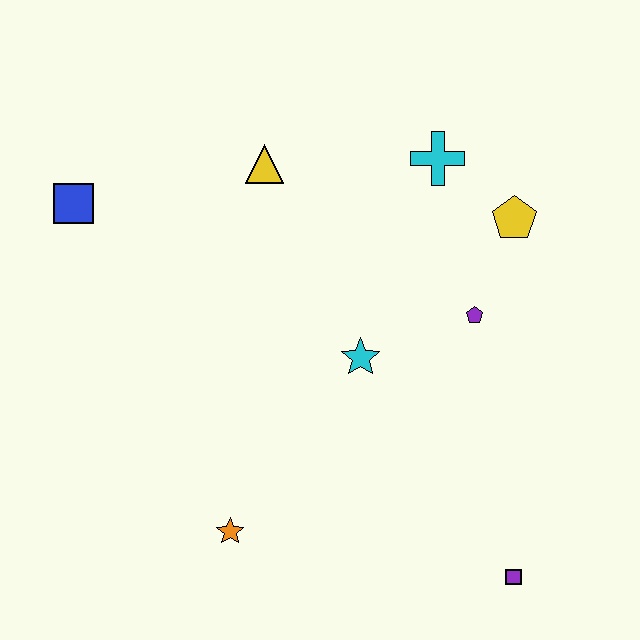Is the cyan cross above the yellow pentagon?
Yes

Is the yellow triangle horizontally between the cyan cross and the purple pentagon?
No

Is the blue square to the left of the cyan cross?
Yes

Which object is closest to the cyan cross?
The yellow pentagon is closest to the cyan cross.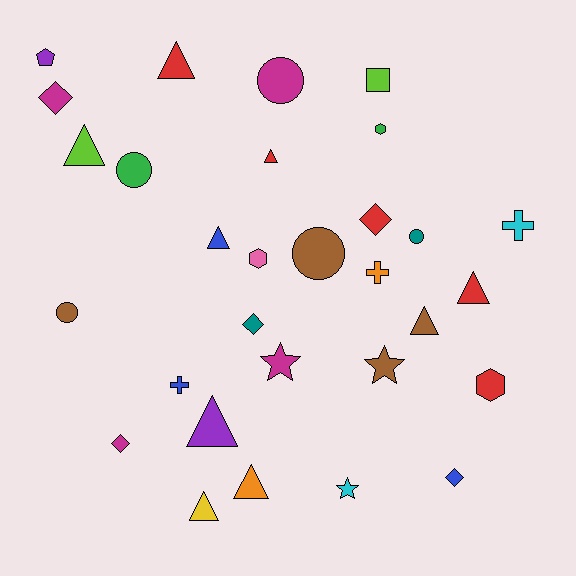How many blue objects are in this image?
There are 3 blue objects.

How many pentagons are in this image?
There is 1 pentagon.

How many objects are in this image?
There are 30 objects.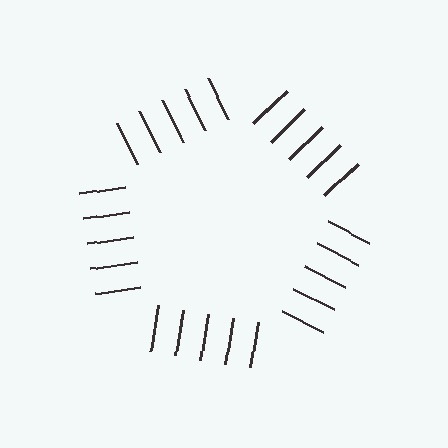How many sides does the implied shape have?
5 sides — the line-ends trace a pentagon.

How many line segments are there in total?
25 — 5 along each of the 5 edges.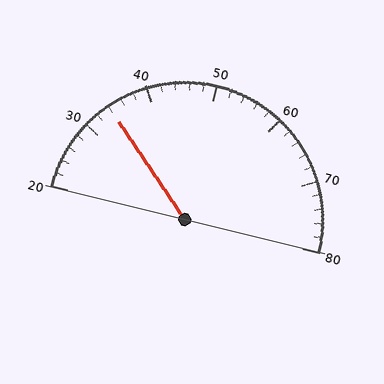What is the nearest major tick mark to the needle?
The nearest major tick mark is 30.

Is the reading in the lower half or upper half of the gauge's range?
The reading is in the lower half of the range (20 to 80).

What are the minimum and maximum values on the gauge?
The gauge ranges from 20 to 80.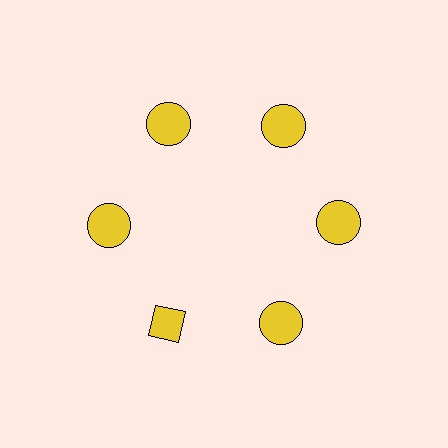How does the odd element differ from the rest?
It has a different shape: diamond instead of circle.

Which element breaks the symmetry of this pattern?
The yellow diamond at roughly the 7 o'clock position breaks the symmetry. All other shapes are yellow circles.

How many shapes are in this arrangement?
There are 6 shapes arranged in a ring pattern.